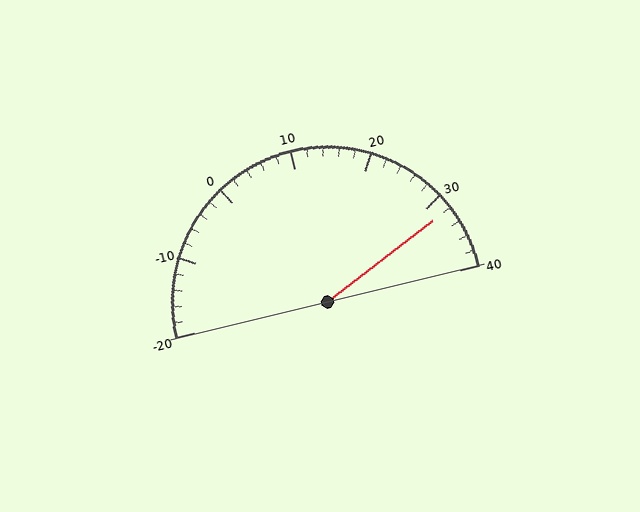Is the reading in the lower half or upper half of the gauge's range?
The reading is in the upper half of the range (-20 to 40).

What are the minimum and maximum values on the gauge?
The gauge ranges from -20 to 40.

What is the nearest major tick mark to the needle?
The nearest major tick mark is 30.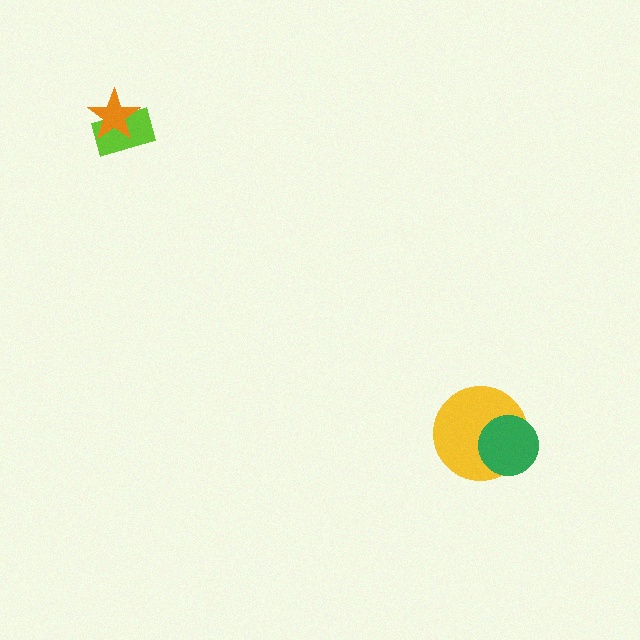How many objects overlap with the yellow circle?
1 object overlaps with the yellow circle.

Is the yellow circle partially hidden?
Yes, it is partially covered by another shape.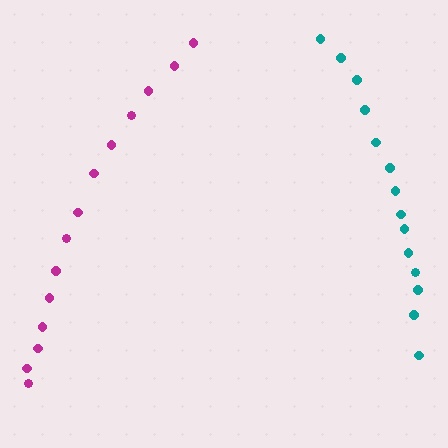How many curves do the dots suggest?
There are 2 distinct paths.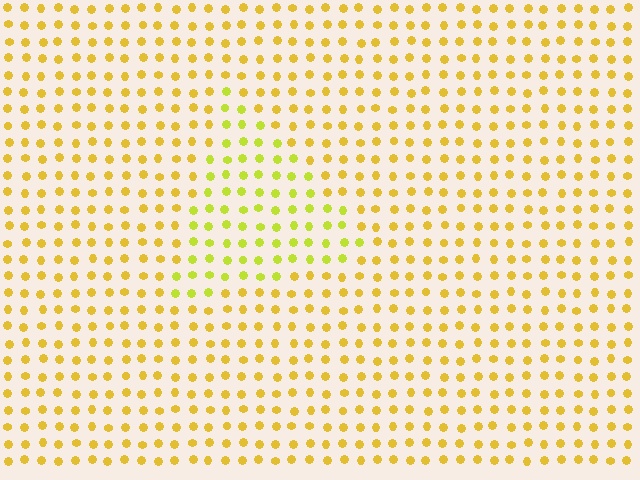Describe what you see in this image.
The image is filled with small yellow elements in a uniform arrangement. A triangle-shaped region is visible where the elements are tinted to a slightly different hue, forming a subtle color boundary.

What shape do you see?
I see a triangle.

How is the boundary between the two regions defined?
The boundary is defined purely by a slight shift in hue (about 26 degrees). Spacing, size, and orientation are identical on both sides.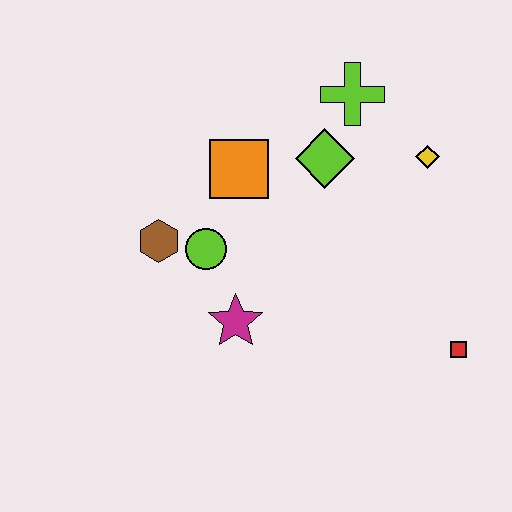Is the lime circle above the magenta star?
Yes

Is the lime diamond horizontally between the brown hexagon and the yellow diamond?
Yes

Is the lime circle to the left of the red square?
Yes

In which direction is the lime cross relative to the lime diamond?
The lime cross is above the lime diamond.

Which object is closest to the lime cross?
The lime diamond is closest to the lime cross.